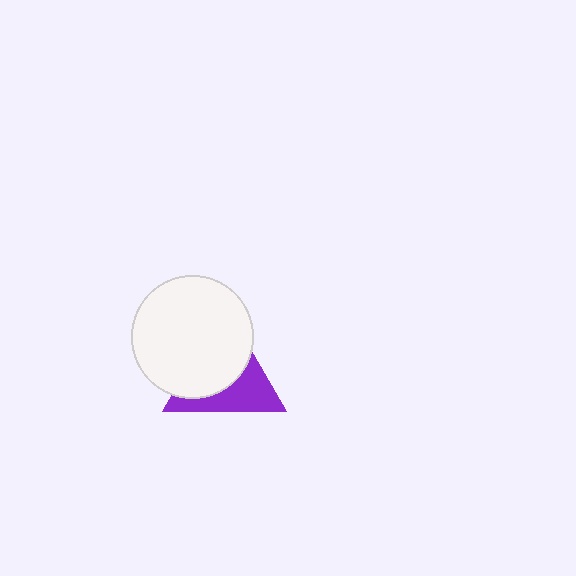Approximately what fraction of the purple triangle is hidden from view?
Roughly 57% of the purple triangle is hidden behind the white circle.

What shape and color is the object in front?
The object in front is a white circle.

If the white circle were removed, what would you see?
You would see the complete purple triangle.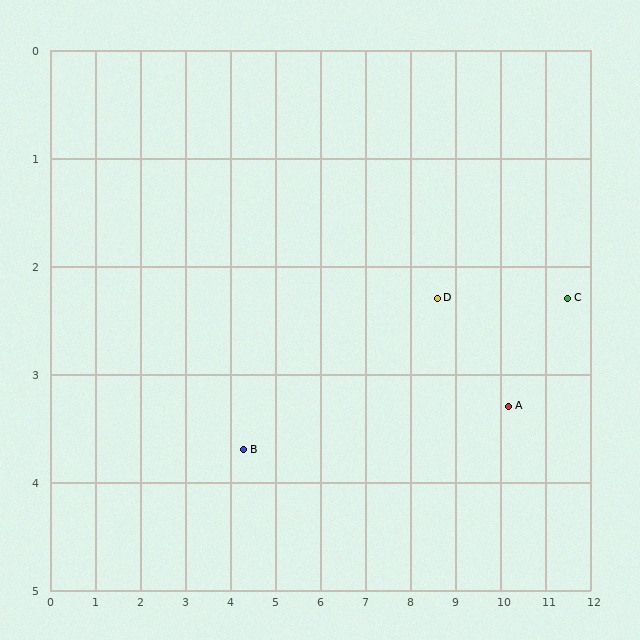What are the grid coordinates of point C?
Point C is at approximately (11.5, 2.3).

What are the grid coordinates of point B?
Point B is at approximately (4.3, 3.7).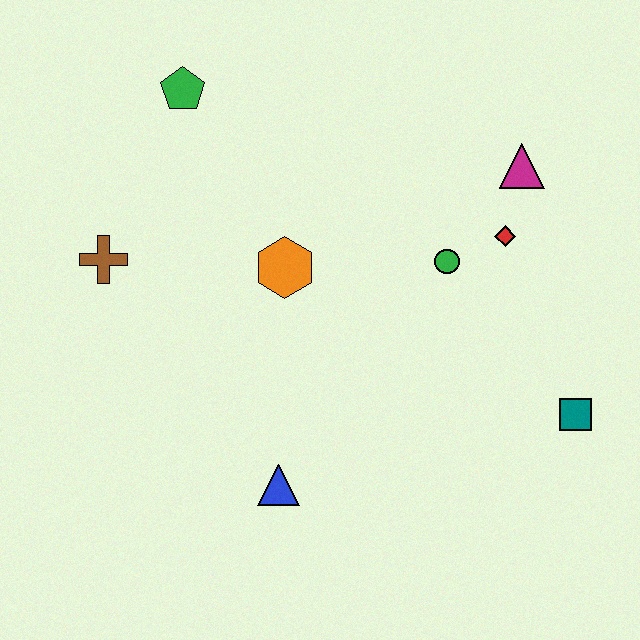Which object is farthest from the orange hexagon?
The teal square is farthest from the orange hexagon.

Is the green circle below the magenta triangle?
Yes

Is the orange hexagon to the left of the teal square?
Yes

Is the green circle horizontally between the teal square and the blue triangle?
Yes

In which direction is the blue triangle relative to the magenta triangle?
The blue triangle is below the magenta triangle.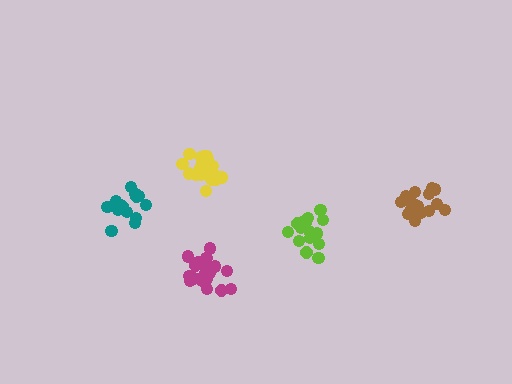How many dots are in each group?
Group 1: 21 dots, Group 2: 15 dots, Group 3: 18 dots, Group 4: 21 dots, Group 5: 16 dots (91 total).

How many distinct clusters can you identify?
There are 5 distinct clusters.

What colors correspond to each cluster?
The clusters are colored: yellow, teal, magenta, brown, lime.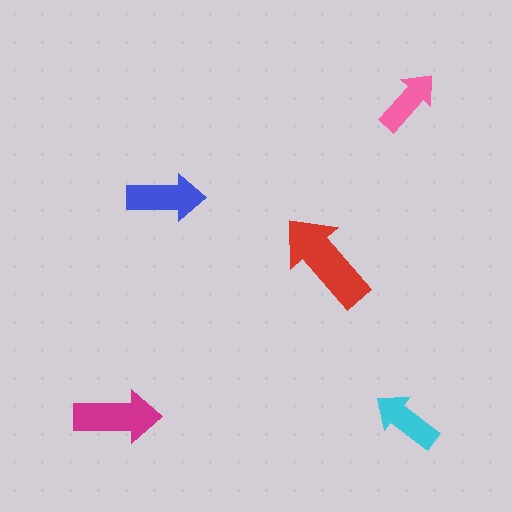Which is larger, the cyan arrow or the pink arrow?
The cyan one.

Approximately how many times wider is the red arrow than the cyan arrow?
About 1.5 times wider.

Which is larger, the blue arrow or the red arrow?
The red one.